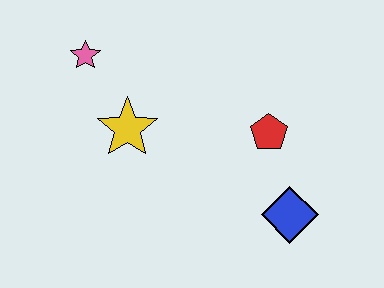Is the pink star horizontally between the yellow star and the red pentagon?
No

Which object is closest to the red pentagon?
The blue diamond is closest to the red pentagon.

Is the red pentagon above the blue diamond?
Yes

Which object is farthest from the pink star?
The blue diamond is farthest from the pink star.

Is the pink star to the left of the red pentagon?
Yes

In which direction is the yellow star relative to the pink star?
The yellow star is below the pink star.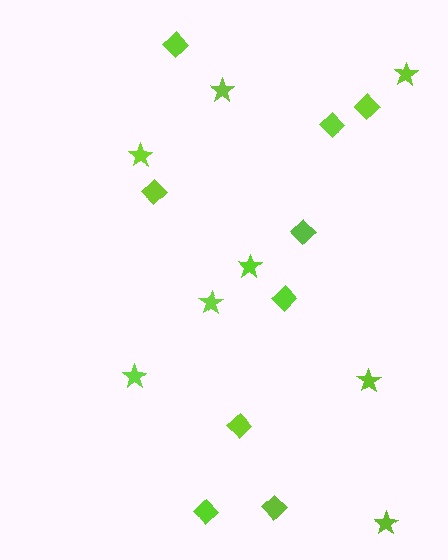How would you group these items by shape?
There are 2 groups: one group of diamonds (9) and one group of stars (8).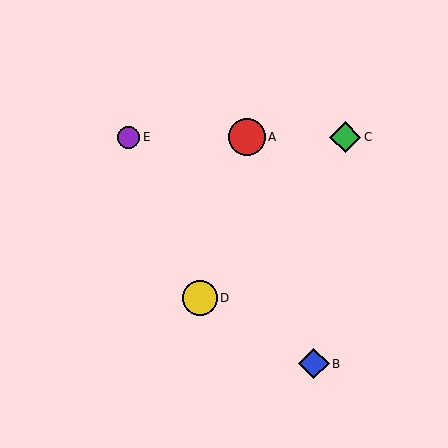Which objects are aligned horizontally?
Objects A, C, E are aligned horizontally.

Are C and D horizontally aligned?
No, C is at y≈137 and D is at y≈298.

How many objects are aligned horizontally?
3 objects (A, C, E) are aligned horizontally.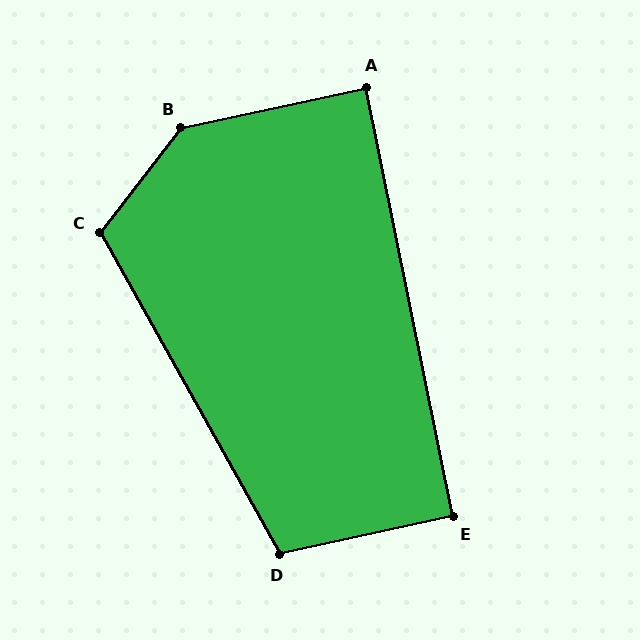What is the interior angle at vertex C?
Approximately 113 degrees (obtuse).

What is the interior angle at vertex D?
Approximately 107 degrees (obtuse).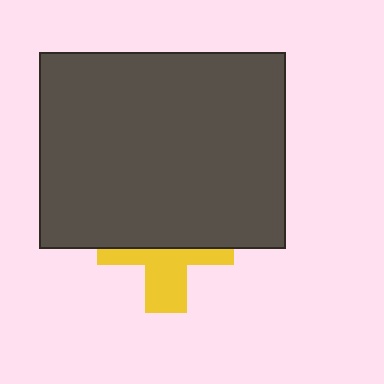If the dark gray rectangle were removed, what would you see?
You would see the complete yellow cross.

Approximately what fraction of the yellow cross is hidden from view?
Roughly 57% of the yellow cross is hidden behind the dark gray rectangle.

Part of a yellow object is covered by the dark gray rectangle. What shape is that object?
It is a cross.